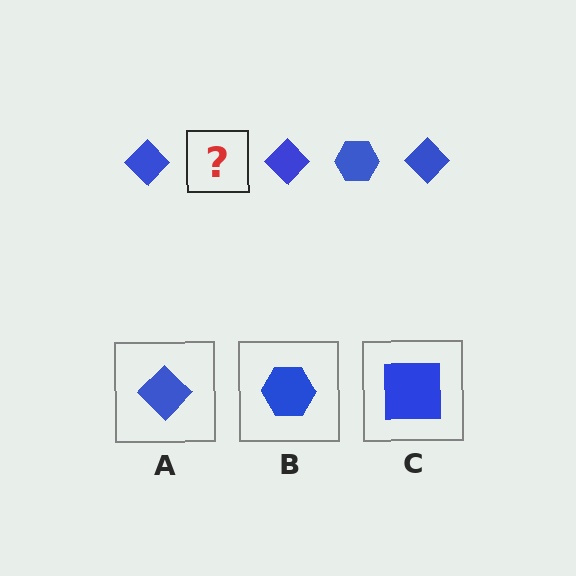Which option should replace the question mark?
Option B.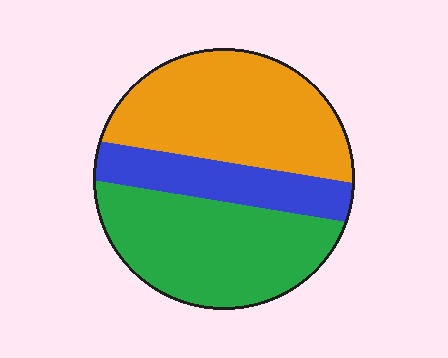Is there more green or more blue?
Green.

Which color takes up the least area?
Blue, at roughly 20%.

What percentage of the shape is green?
Green takes up about two fifths (2/5) of the shape.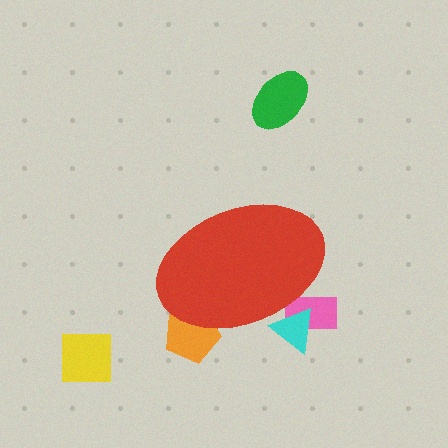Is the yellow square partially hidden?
No, the yellow square is fully visible.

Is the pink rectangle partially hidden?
Yes, the pink rectangle is partially hidden behind the red ellipse.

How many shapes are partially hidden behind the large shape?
3 shapes are partially hidden.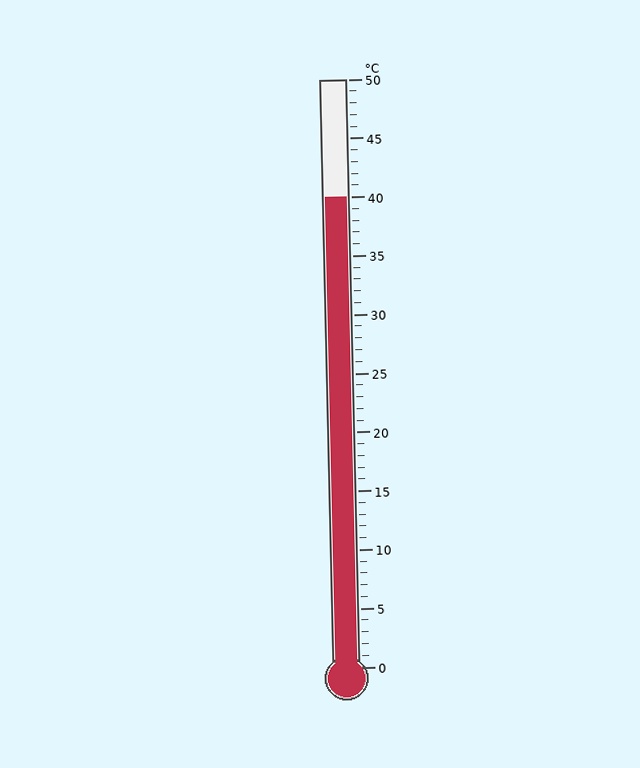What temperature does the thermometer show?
The thermometer shows approximately 40°C.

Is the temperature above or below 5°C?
The temperature is above 5°C.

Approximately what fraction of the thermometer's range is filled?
The thermometer is filled to approximately 80% of its range.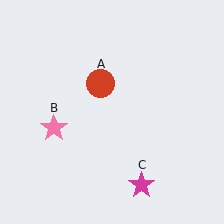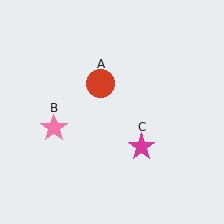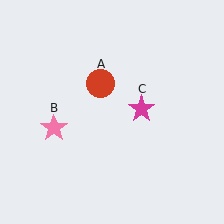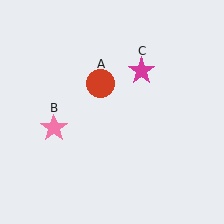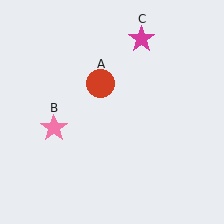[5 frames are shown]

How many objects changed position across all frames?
1 object changed position: magenta star (object C).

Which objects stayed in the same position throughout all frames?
Red circle (object A) and pink star (object B) remained stationary.